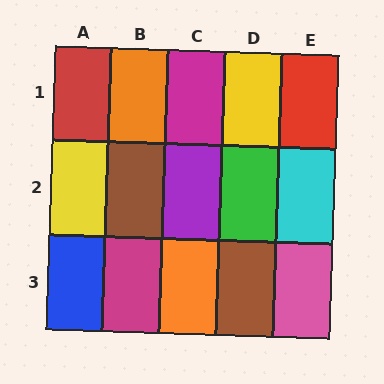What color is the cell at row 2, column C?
Purple.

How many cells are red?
2 cells are red.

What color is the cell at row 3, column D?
Brown.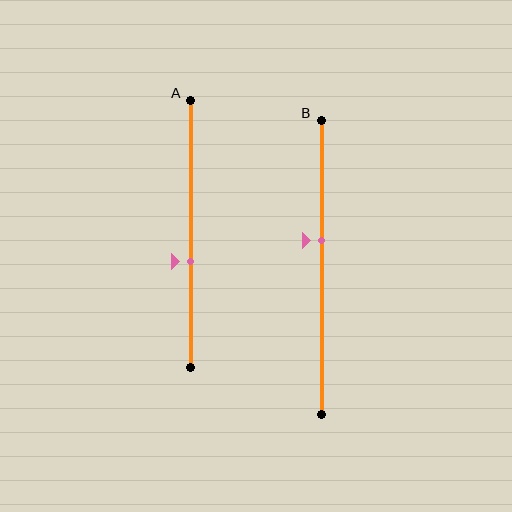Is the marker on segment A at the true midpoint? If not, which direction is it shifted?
No, the marker on segment A is shifted downward by about 10% of the segment length.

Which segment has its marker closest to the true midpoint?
Segment B has its marker closest to the true midpoint.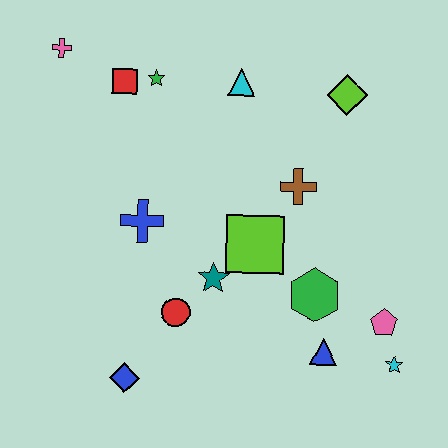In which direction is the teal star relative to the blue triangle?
The teal star is to the left of the blue triangle.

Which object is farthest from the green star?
The cyan star is farthest from the green star.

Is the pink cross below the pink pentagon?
No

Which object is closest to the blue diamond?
The red circle is closest to the blue diamond.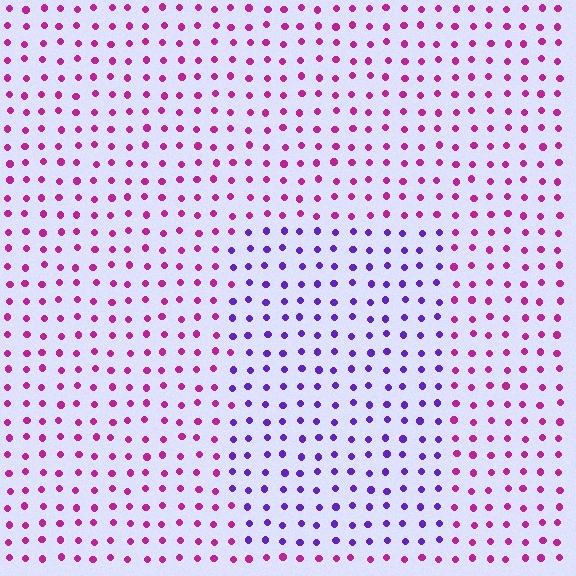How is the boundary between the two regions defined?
The boundary is defined purely by a slight shift in hue (about 50 degrees). Spacing, size, and orientation are identical on both sides.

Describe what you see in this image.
The image is filled with small magenta elements in a uniform arrangement. A rectangle-shaped region is visible where the elements are tinted to a slightly different hue, forming a subtle color boundary.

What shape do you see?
I see a rectangle.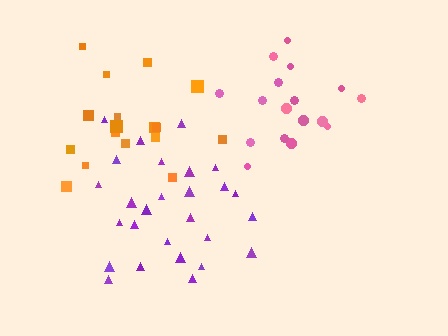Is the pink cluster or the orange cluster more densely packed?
Pink.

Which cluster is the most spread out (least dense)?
Orange.